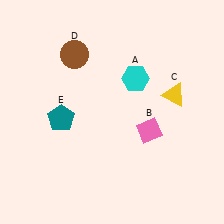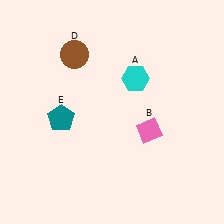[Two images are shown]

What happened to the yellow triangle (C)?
The yellow triangle (C) was removed in Image 2. It was in the top-right area of Image 1.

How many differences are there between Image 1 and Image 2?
There is 1 difference between the two images.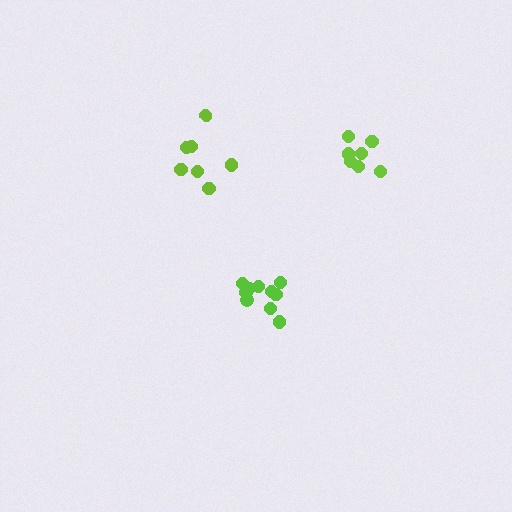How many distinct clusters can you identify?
There are 3 distinct clusters.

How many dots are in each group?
Group 1: 7 dots, Group 2: 10 dots, Group 3: 8 dots (25 total).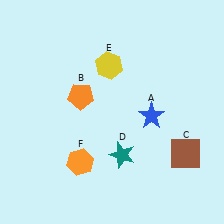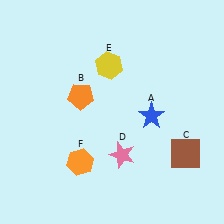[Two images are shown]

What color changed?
The star (D) changed from teal in Image 1 to pink in Image 2.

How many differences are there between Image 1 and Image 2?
There is 1 difference between the two images.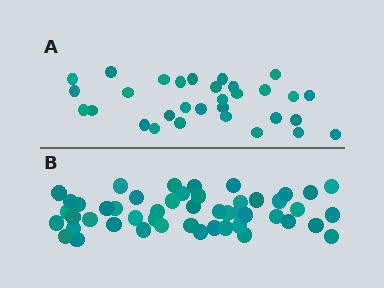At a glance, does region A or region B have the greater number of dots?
Region B (the bottom region) has more dots.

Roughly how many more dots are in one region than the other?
Region B has approximately 20 more dots than region A.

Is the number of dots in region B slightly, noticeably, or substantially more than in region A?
Region B has substantially more. The ratio is roughly 1.6 to 1.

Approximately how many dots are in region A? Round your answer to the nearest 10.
About 30 dots. (The exact count is 31, which rounds to 30.)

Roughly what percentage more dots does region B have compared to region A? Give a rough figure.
About 60% more.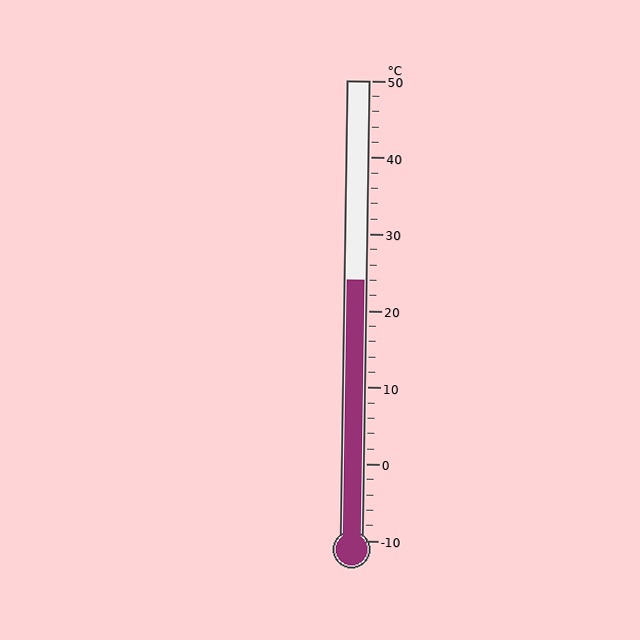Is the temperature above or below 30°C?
The temperature is below 30°C.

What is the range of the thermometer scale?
The thermometer scale ranges from -10°C to 50°C.